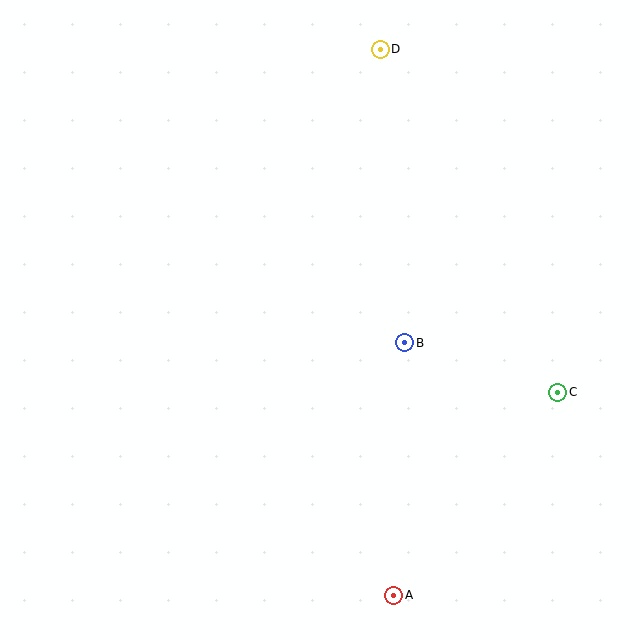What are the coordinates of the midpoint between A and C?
The midpoint between A and C is at (476, 494).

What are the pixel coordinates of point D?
Point D is at (380, 49).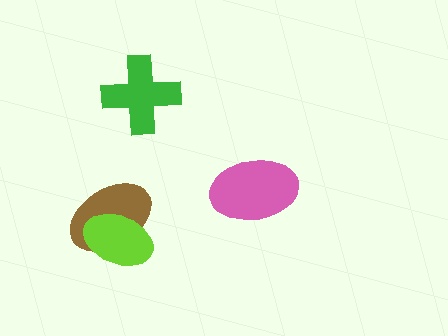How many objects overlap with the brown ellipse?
1 object overlaps with the brown ellipse.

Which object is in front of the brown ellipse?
The lime ellipse is in front of the brown ellipse.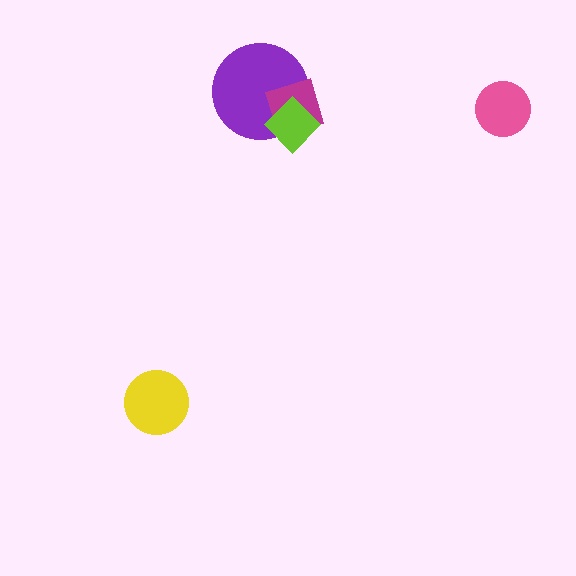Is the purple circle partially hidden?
Yes, it is partially covered by another shape.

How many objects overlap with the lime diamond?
2 objects overlap with the lime diamond.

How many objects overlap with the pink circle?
0 objects overlap with the pink circle.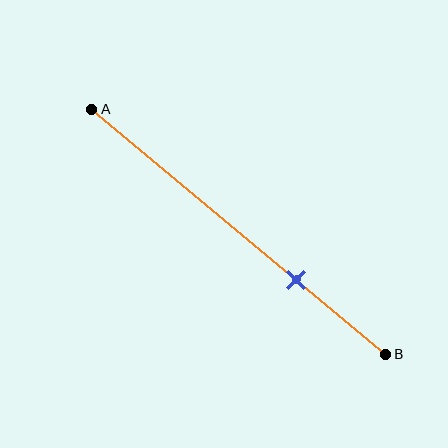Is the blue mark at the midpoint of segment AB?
No, the mark is at about 70% from A, not at the 50% midpoint.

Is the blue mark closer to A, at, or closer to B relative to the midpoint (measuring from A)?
The blue mark is closer to point B than the midpoint of segment AB.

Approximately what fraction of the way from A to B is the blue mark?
The blue mark is approximately 70% of the way from A to B.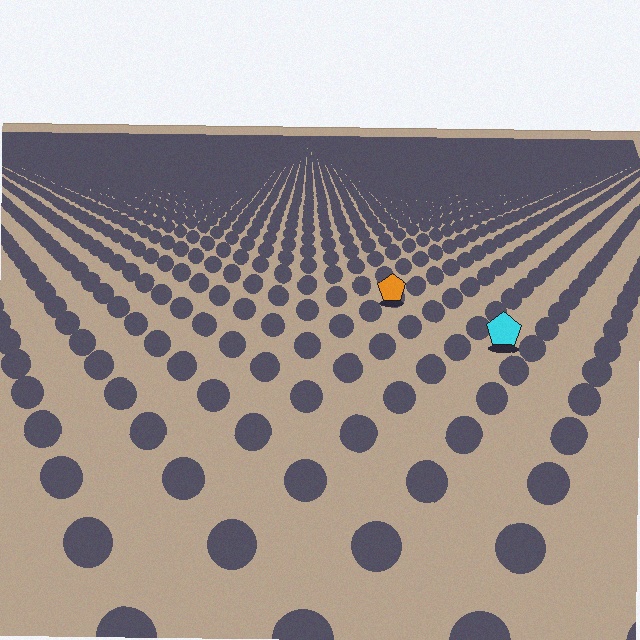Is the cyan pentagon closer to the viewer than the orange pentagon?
Yes. The cyan pentagon is closer — you can tell from the texture gradient: the ground texture is coarser near it.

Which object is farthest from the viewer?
The orange pentagon is farthest from the viewer. It appears smaller and the ground texture around it is denser.